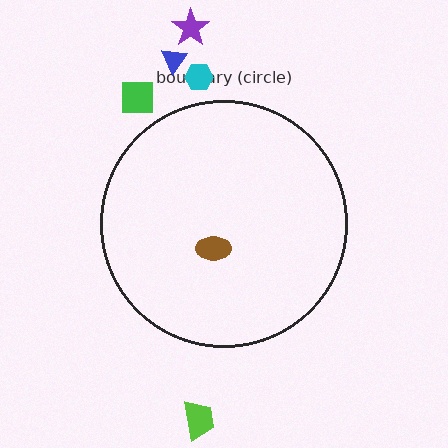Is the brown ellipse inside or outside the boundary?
Inside.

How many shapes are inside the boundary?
1 inside, 5 outside.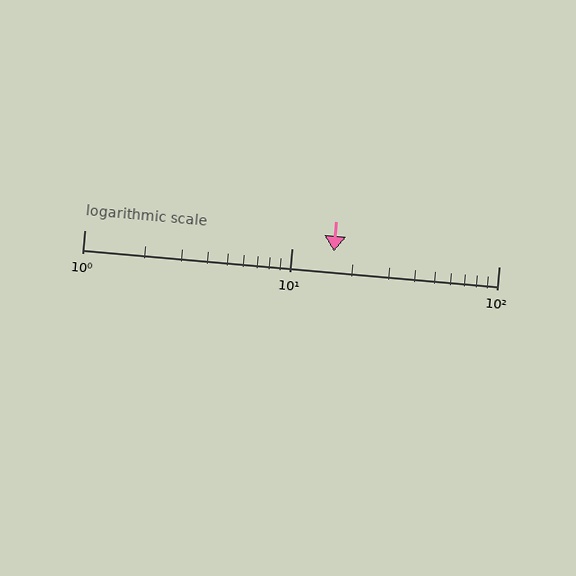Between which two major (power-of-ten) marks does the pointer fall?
The pointer is between 10 and 100.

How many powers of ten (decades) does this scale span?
The scale spans 2 decades, from 1 to 100.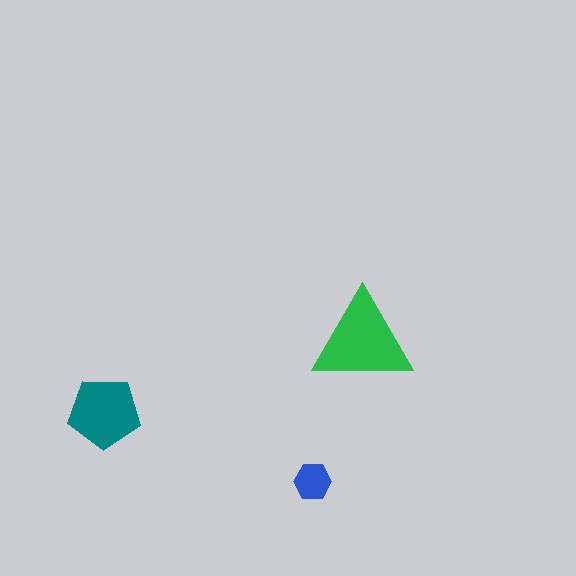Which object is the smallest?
The blue hexagon.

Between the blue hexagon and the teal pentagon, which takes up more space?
The teal pentagon.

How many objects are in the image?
There are 3 objects in the image.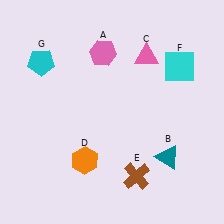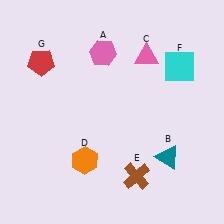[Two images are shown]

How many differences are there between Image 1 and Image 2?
There is 1 difference between the two images.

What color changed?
The pentagon (G) changed from cyan in Image 1 to red in Image 2.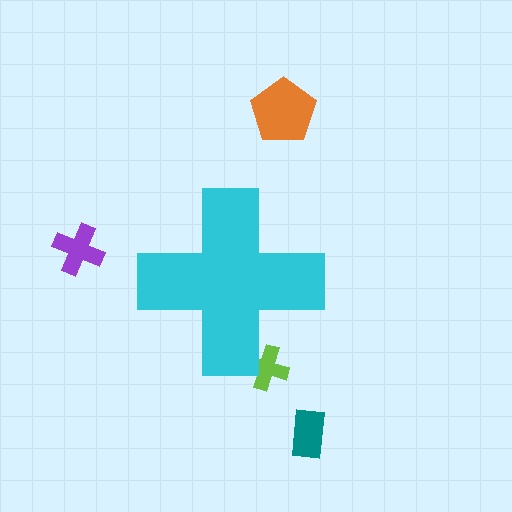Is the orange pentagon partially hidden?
No, the orange pentagon is fully visible.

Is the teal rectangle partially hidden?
No, the teal rectangle is fully visible.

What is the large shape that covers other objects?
A cyan cross.